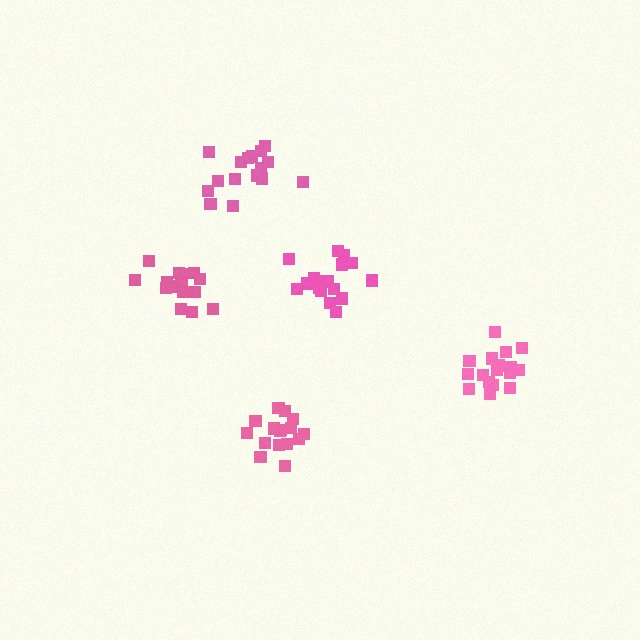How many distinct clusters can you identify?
There are 5 distinct clusters.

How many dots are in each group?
Group 1: 17 dots, Group 2: 16 dots, Group 3: 18 dots, Group 4: 19 dots, Group 5: 17 dots (87 total).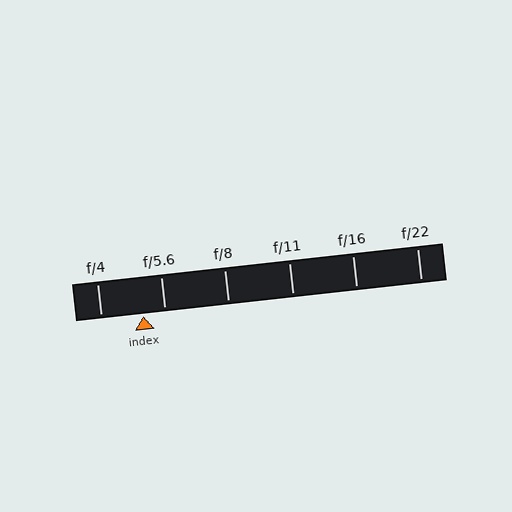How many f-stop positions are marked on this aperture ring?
There are 6 f-stop positions marked.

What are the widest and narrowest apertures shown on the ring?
The widest aperture shown is f/4 and the narrowest is f/22.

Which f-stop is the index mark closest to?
The index mark is closest to f/5.6.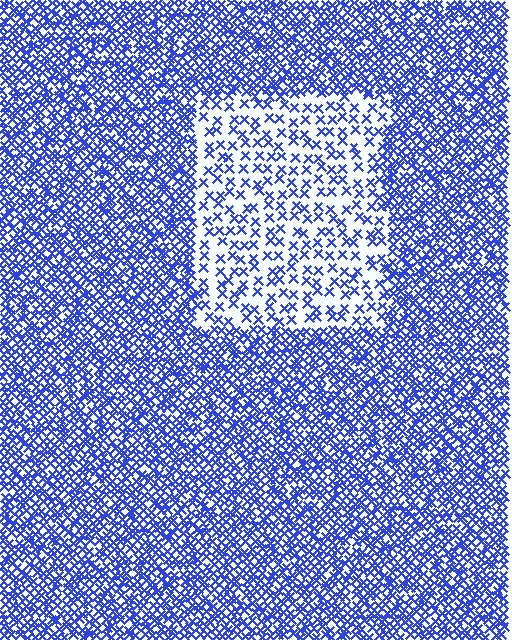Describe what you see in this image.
The image contains small blue elements arranged at two different densities. A rectangle-shaped region is visible where the elements are less densely packed than the surrounding area.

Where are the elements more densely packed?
The elements are more densely packed outside the rectangle boundary.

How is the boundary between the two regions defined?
The boundary is defined by a change in element density (approximately 2.6x ratio). All elements are the same color, size, and shape.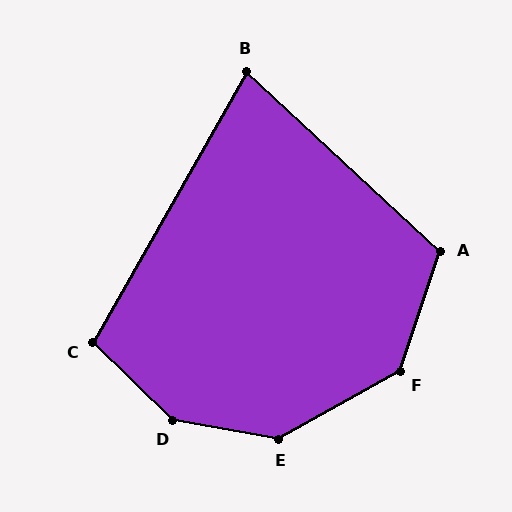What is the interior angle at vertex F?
Approximately 138 degrees (obtuse).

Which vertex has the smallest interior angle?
B, at approximately 77 degrees.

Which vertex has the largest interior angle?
D, at approximately 145 degrees.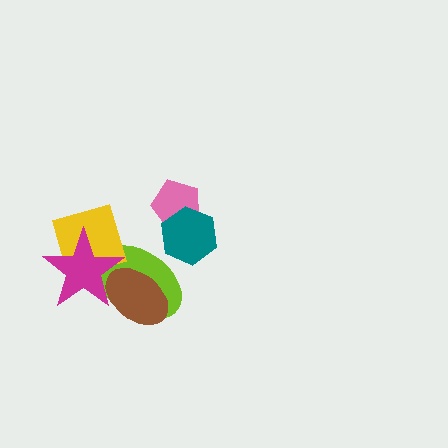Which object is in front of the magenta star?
The brown ellipse is in front of the magenta star.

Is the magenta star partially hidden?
Yes, it is partially covered by another shape.